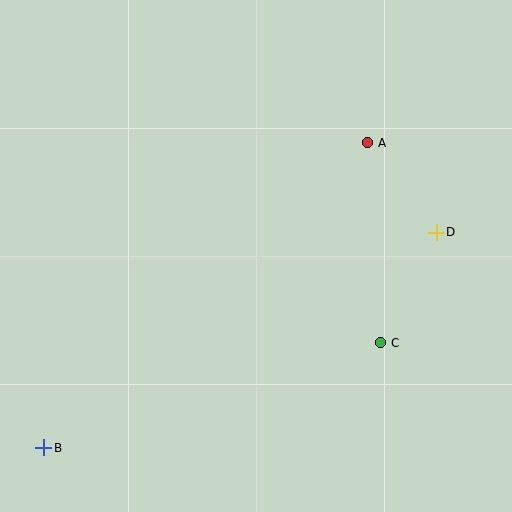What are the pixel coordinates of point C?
Point C is at (381, 343).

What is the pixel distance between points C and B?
The distance between C and B is 353 pixels.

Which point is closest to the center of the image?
Point C at (381, 343) is closest to the center.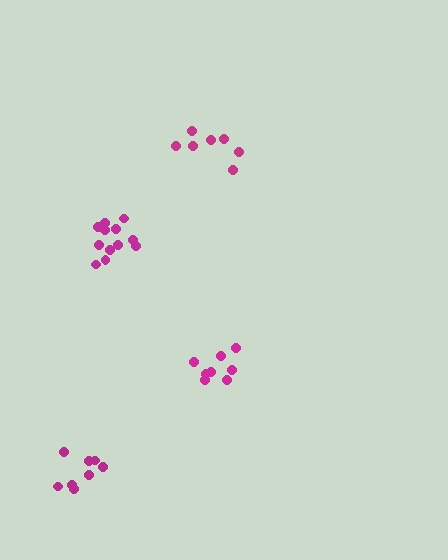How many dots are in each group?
Group 1: 8 dots, Group 2: 8 dots, Group 3: 7 dots, Group 4: 12 dots (35 total).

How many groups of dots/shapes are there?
There are 4 groups.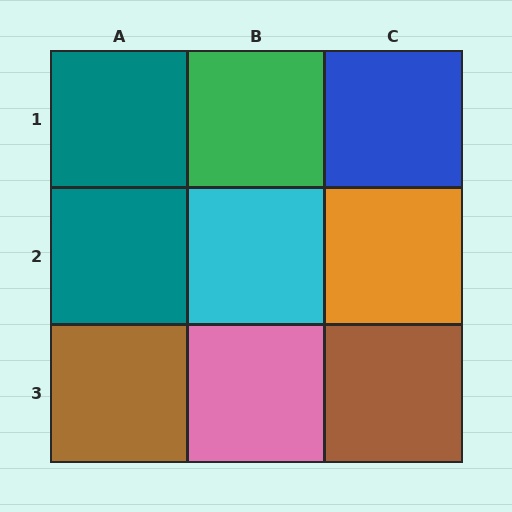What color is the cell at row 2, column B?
Cyan.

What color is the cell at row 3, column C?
Brown.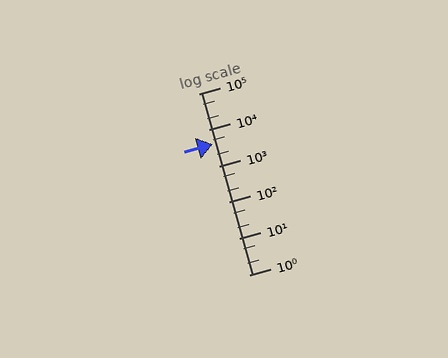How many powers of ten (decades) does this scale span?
The scale spans 5 decades, from 1 to 100000.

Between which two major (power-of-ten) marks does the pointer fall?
The pointer is between 1000 and 10000.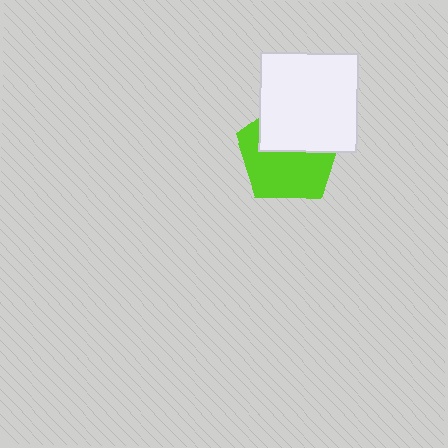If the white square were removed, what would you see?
You would see the complete lime pentagon.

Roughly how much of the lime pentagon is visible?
About half of it is visible (roughly 56%).